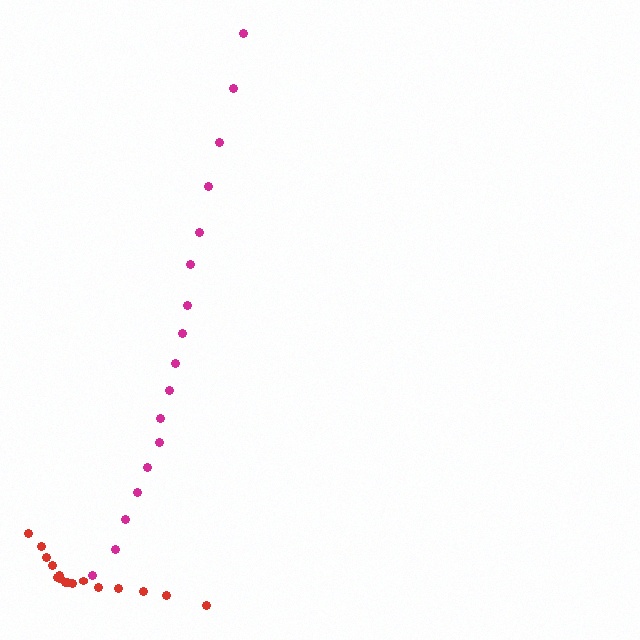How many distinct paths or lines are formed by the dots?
There are 2 distinct paths.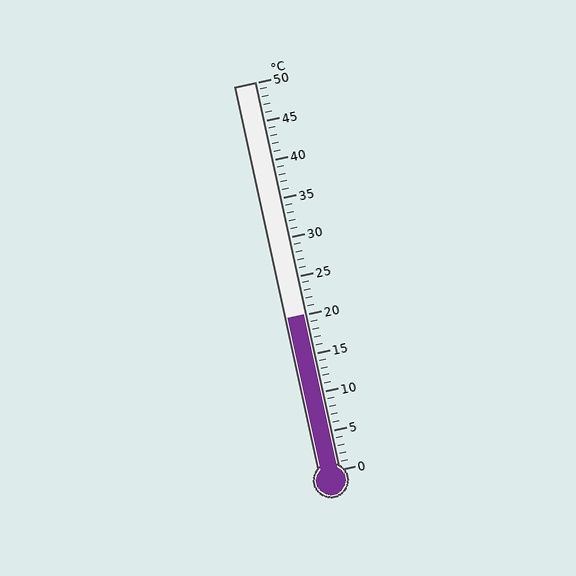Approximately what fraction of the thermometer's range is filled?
The thermometer is filled to approximately 40% of its range.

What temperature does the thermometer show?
The thermometer shows approximately 20°C.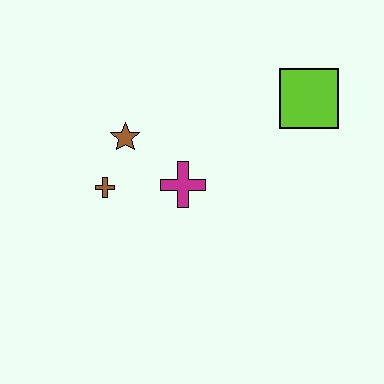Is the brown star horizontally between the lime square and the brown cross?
Yes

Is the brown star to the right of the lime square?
No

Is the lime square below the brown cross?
No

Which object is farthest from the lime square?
The brown cross is farthest from the lime square.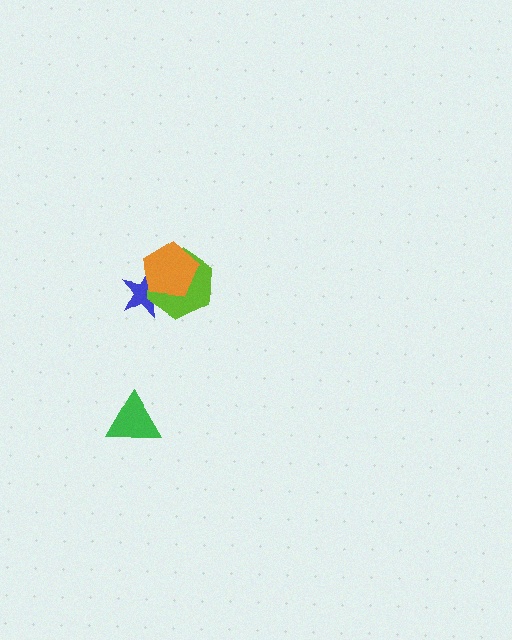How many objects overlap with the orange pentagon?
2 objects overlap with the orange pentagon.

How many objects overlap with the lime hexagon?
2 objects overlap with the lime hexagon.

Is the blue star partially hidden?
Yes, it is partially covered by another shape.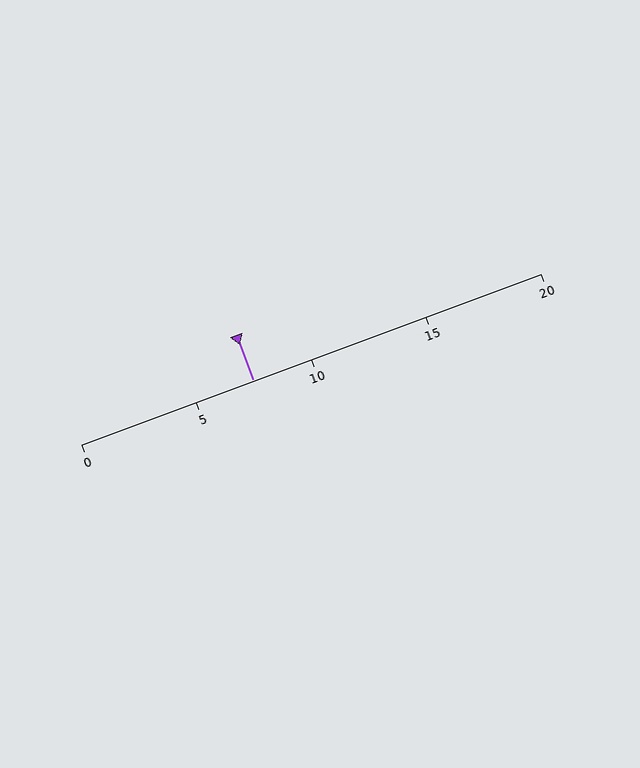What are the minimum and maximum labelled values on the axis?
The axis runs from 0 to 20.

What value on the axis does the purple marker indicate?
The marker indicates approximately 7.5.